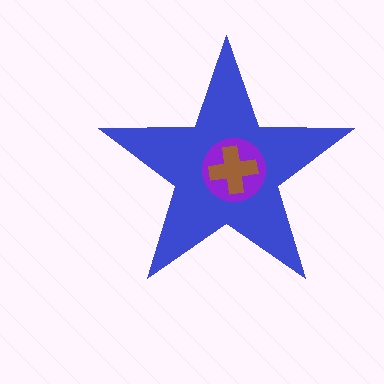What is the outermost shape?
The blue star.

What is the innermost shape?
The brown cross.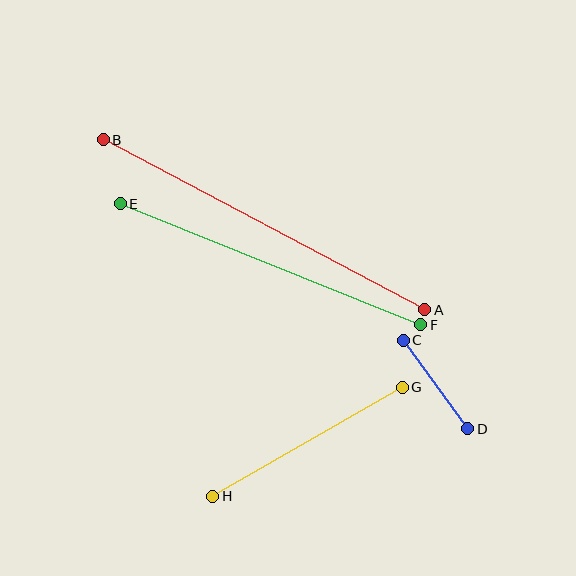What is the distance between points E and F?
The distance is approximately 324 pixels.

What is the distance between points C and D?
The distance is approximately 109 pixels.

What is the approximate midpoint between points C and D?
The midpoint is at approximately (436, 385) pixels.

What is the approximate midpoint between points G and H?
The midpoint is at approximately (307, 442) pixels.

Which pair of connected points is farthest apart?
Points A and B are farthest apart.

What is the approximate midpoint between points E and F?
The midpoint is at approximately (270, 264) pixels.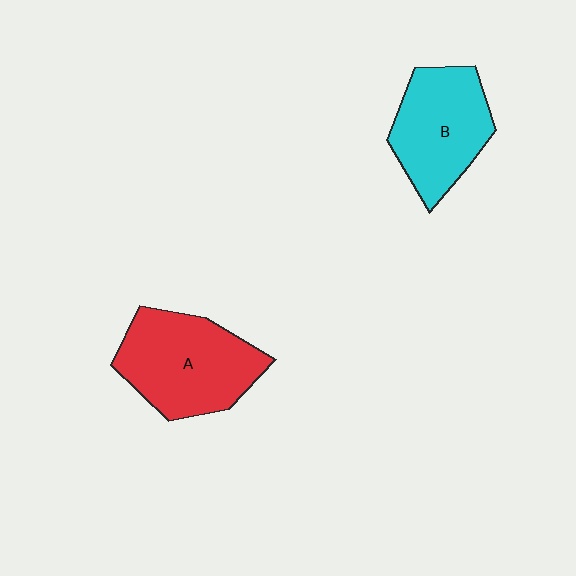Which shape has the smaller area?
Shape B (cyan).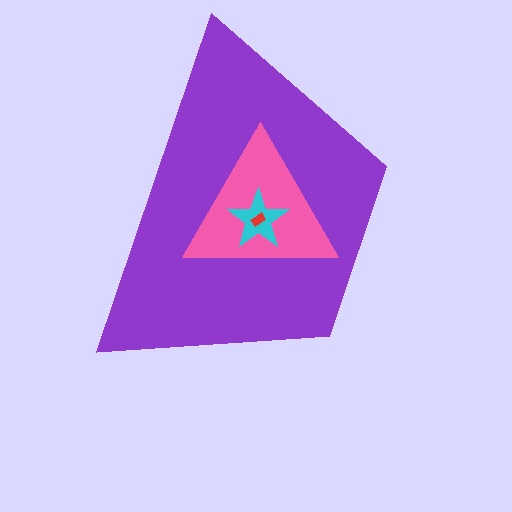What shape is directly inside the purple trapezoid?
The pink triangle.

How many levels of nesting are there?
4.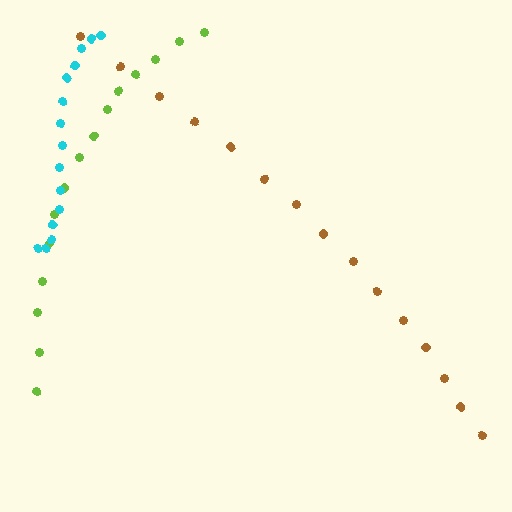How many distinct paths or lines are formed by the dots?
There are 3 distinct paths.